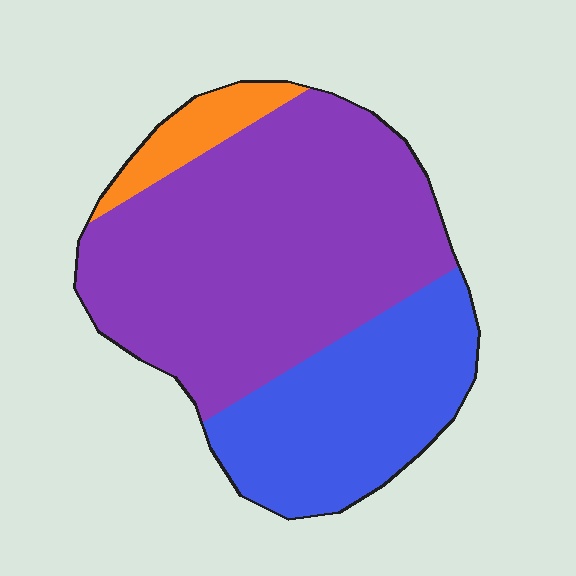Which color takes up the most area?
Purple, at roughly 60%.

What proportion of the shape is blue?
Blue covers around 30% of the shape.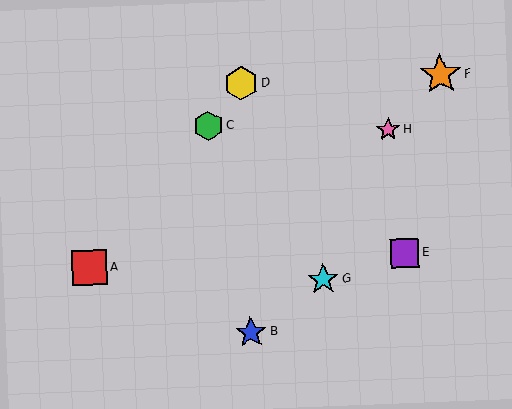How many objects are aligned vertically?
2 objects (B, D) are aligned vertically.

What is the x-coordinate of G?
Object G is at x≈323.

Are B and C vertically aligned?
No, B is at x≈251 and C is at x≈208.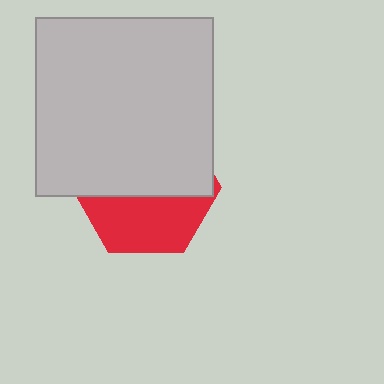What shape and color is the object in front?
The object in front is a light gray square.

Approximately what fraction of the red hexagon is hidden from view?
Roughly 59% of the red hexagon is hidden behind the light gray square.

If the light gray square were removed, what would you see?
You would see the complete red hexagon.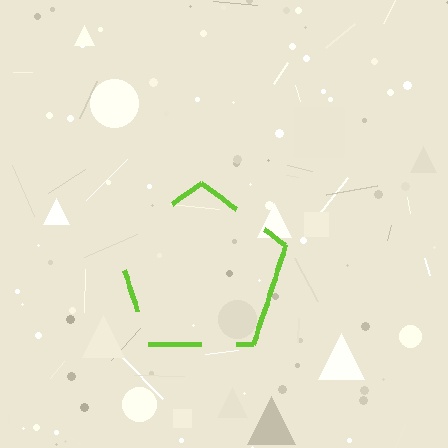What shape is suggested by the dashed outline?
The dashed outline suggests a pentagon.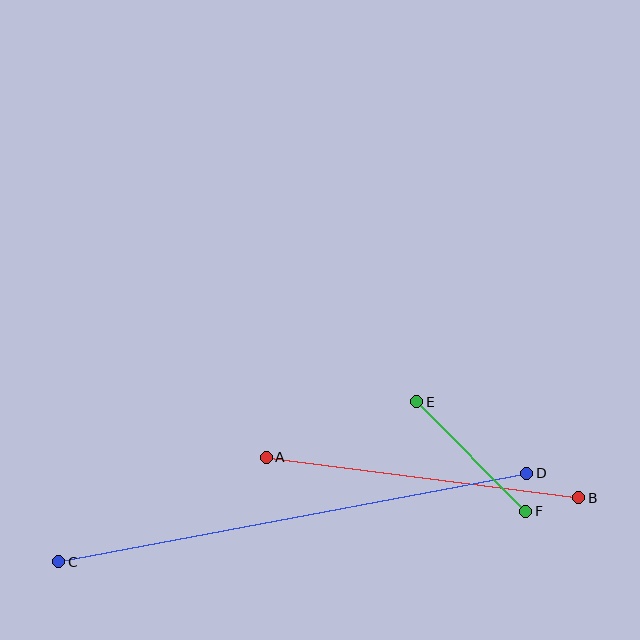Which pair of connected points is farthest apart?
Points C and D are farthest apart.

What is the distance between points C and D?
The distance is approximately 476 pixels.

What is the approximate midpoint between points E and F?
The midpoint is at approximately (471, 457) pixels.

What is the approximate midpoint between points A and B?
The midpoint is at approximately (423, 478) pixels.